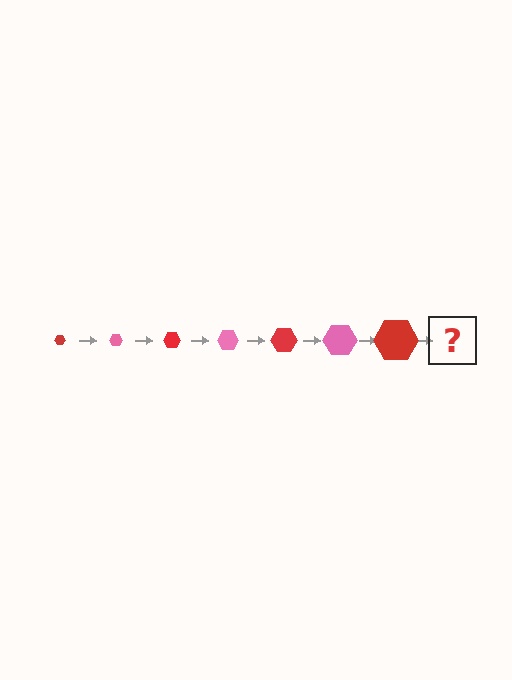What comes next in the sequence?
The next element should be a pink hexagon, larger than the previous one.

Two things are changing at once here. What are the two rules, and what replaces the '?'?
The two rules are that the hexagon grows larger each step and the color cycles through red and pink. The '?' should be a pink hexagon, larger than the previous one.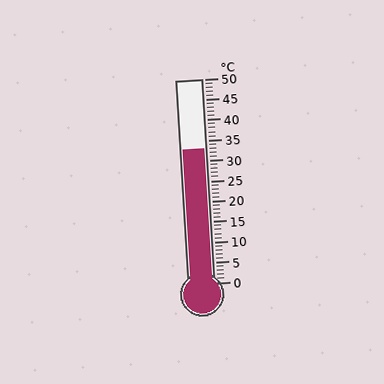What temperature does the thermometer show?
The thermometer shows approximately 33°C.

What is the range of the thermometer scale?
The thermometer scale ranges from 0°C to 50°C.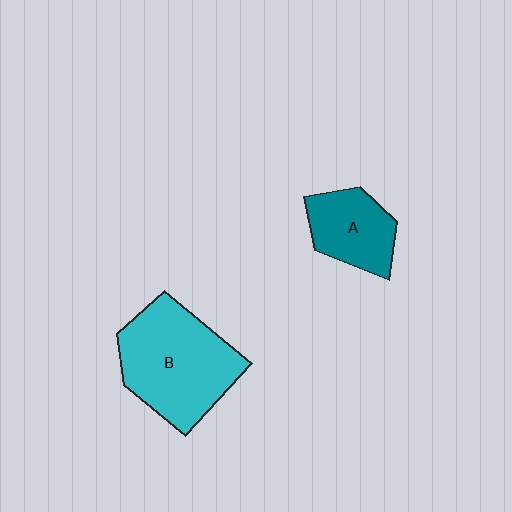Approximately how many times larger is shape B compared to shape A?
Approximately 1.9 times.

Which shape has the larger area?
Shape B (cyan).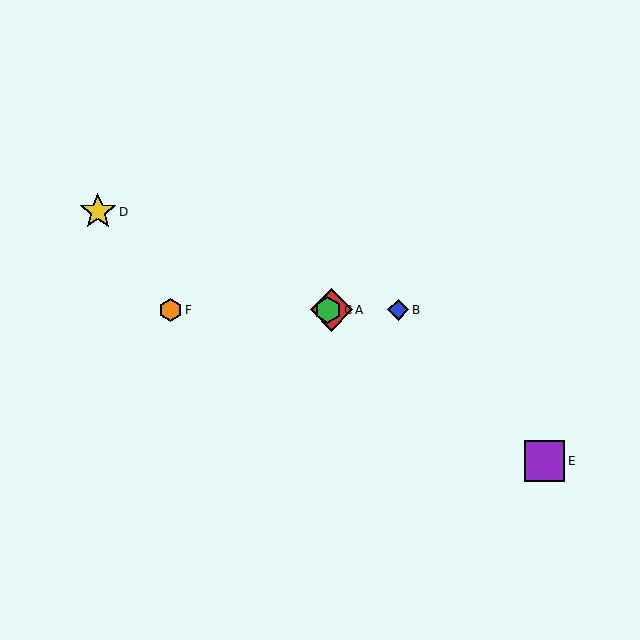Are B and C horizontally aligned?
Yes, both are at y≈310.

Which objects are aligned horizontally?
Objects A, B, C, F are aligned horizontally.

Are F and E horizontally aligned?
No, F is at y≈310 and E is at y≈461.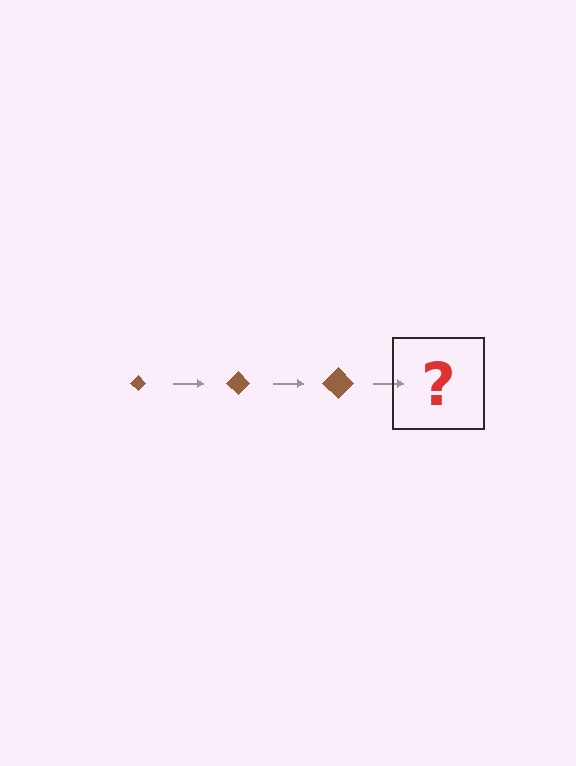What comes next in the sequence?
The next element should be a brown diamond, larger than the previous one.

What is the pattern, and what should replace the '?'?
The pattern is that the diamond gets progressively larger each step. The '?' should be a brown diamond, larger than the previous one.